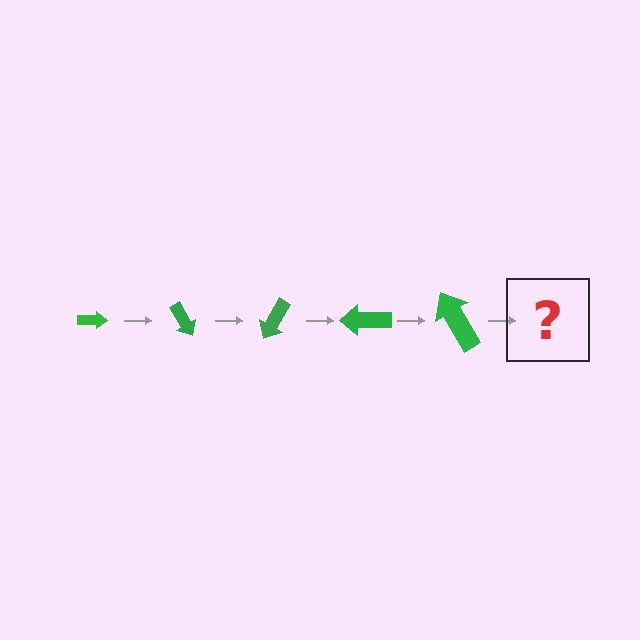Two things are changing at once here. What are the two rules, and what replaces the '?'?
The two rules are that the arrow grows larger each step and it rotates 60 degrees each step. The '?' should be an arrow, larger than the previous one and rotated 300 degrees from the start.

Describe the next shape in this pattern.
It should be an arrow, larger than the previous one and rotated 300 degrees from the start.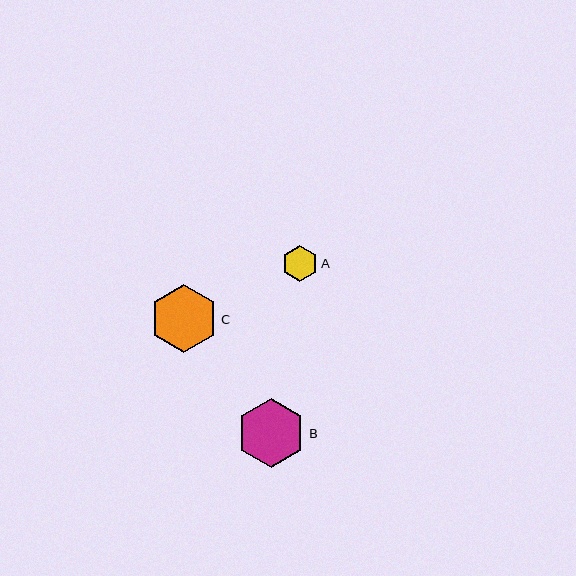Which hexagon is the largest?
Hexagon B is the largest with a size of approximately 69 pixels.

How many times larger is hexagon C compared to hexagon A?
Hexagon C is approximately 1.9 times the size of hexagon A.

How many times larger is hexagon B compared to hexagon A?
Hexagon B is approximately 1.9 times the size of hexagon A.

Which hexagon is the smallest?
Hexagon A is the smallest with a size of approximately 36 pixels.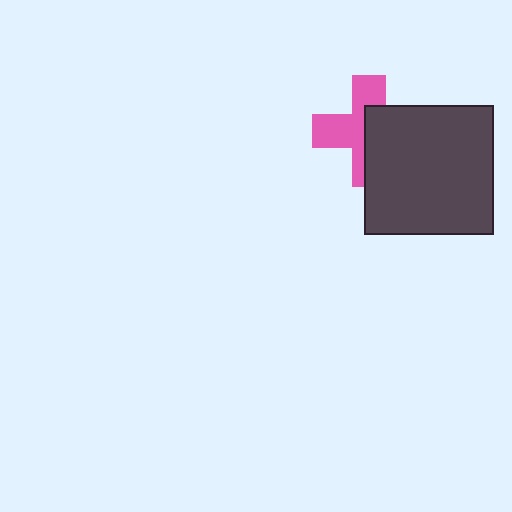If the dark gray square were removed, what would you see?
You would see the complete pink cross.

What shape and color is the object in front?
The object in front is a dark gray square.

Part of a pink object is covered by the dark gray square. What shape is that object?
It is a cross.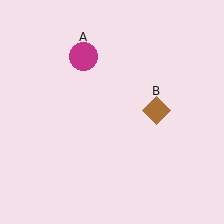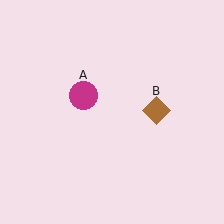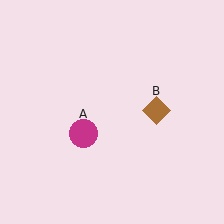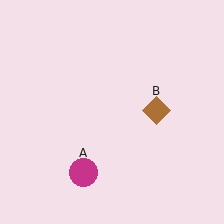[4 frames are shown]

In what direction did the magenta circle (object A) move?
The magenta circle (object A) moved down.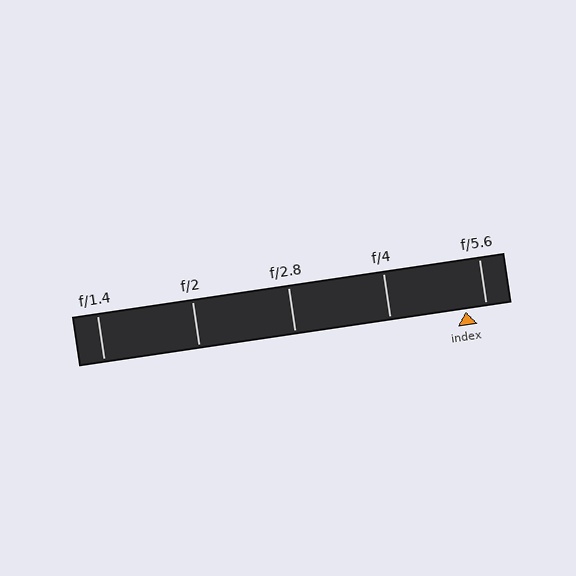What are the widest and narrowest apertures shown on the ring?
The widest aperture shown is f/1.4 and the narrowest is f/5.6.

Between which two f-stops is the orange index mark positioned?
The index mark is between f/4 and f/5.6.